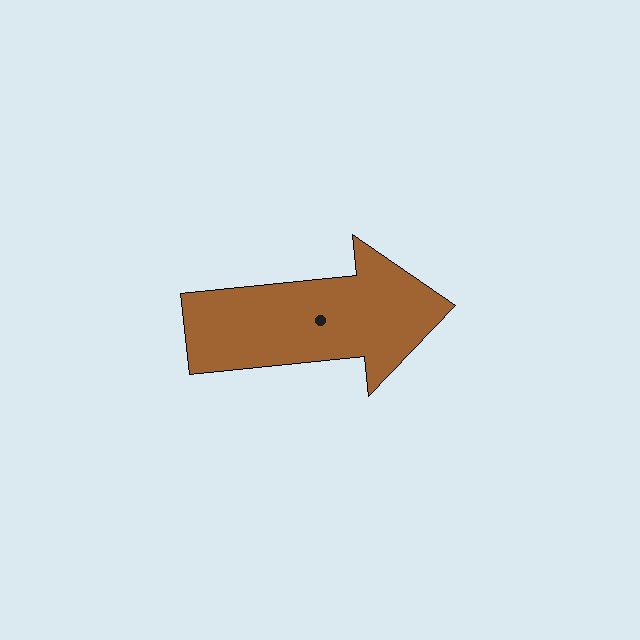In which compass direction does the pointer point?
East.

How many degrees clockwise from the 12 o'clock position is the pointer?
Approximately 84 degrees.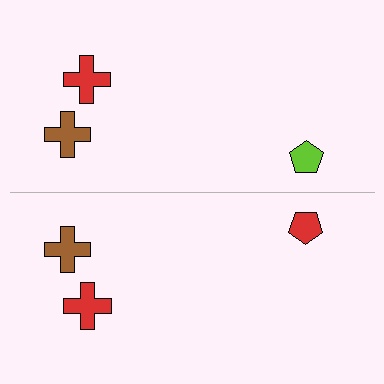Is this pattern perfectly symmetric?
No, the pattern is not perfectly symmetric. The red pentagon on the bottom side breaks the symmetry — its mirror counterpart is lime.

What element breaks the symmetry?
The red pentagon on the bottom side breaks the symmetry — its mirror counterpart is lime.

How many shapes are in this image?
There are 6 shapes in this image.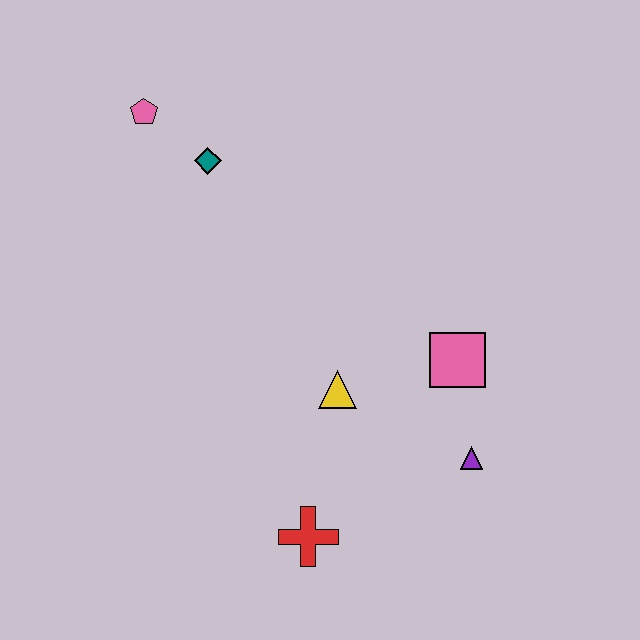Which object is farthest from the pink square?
The pink pentagon is farthest from the pink square.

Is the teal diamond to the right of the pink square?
No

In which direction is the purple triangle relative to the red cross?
The purple triangle is to the right of the red cross.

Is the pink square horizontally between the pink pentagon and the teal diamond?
No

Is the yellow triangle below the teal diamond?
Yes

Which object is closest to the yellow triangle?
The pink square is closest to the yellow triangle.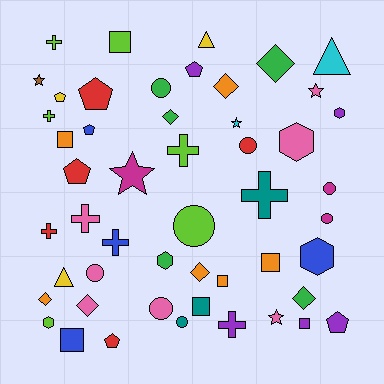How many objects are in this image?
There are 50 objects.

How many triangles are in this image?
There are 3 triangles.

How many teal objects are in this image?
There are 3 teal objects.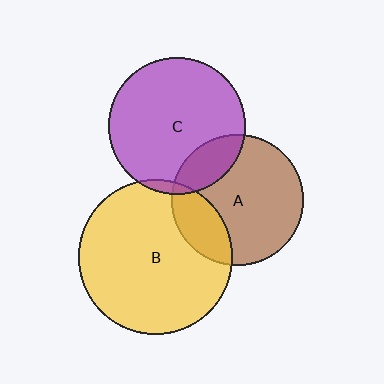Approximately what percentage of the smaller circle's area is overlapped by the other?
Approximately 5%.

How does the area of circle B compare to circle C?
Approximately 1.3 times.